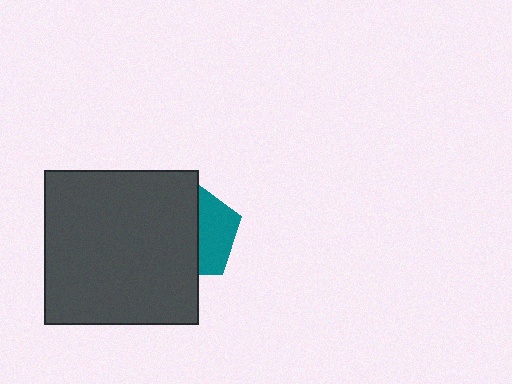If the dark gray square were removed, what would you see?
You would see the complete teal pentagon.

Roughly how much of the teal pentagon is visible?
A small part of it is visible (roughly 39%).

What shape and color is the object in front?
The object in front is a dark gray square.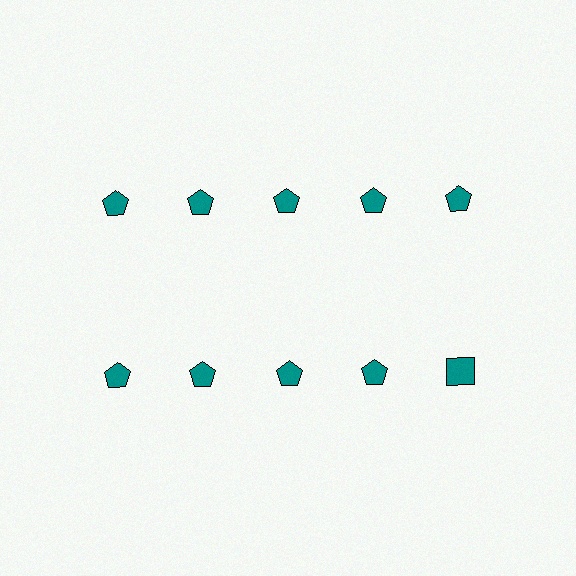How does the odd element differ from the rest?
It has a different shape: square instead of pentagon.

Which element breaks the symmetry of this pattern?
The teal square in the second row, rightmost column breaks the symmetry. All other shapes are teal pentagons.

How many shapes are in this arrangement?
There are 10 shapes arranged in a grid pattern.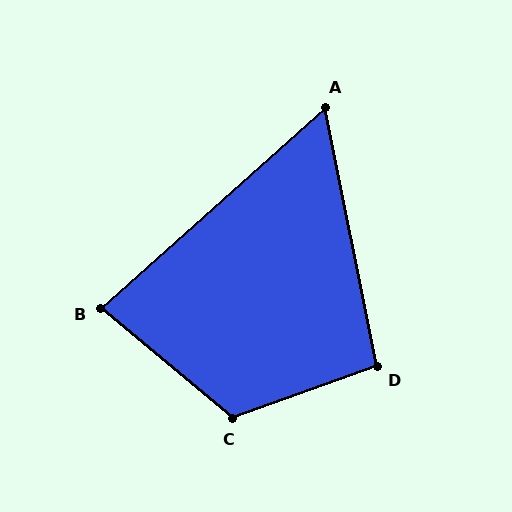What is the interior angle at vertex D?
Approximately 98 degrees (obtuse).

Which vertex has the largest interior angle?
C, at approximately 120 degrees.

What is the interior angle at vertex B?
Approximately 82 degrees (acute).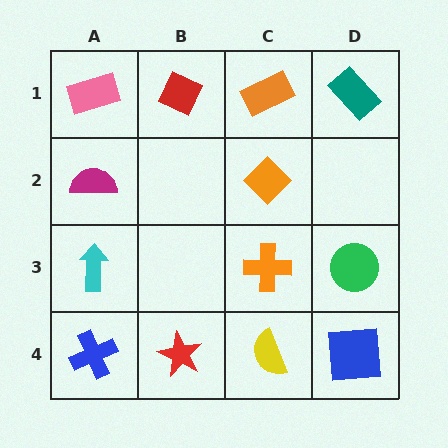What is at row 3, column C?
An orange cross.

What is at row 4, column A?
A blue cross.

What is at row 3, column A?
A cyan arrow.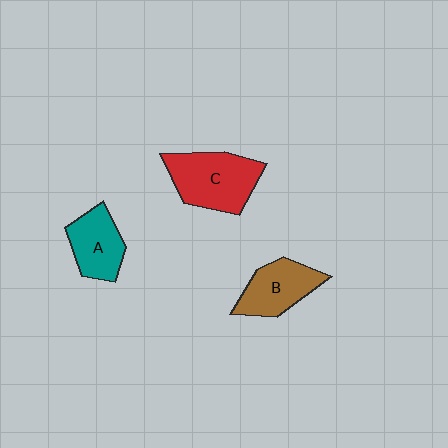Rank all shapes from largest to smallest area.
From largest to smallest: C (red), B (brown), A (teal).